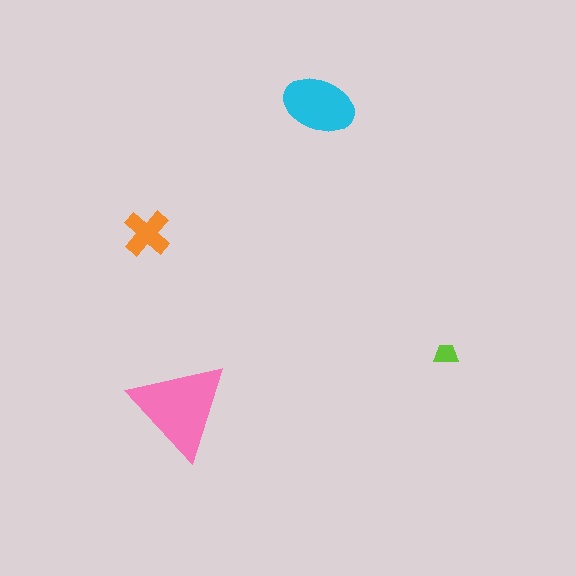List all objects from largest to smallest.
The pink triangle, the cyan ellipse, the orange cross, the lime trapezoid.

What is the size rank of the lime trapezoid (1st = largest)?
4th.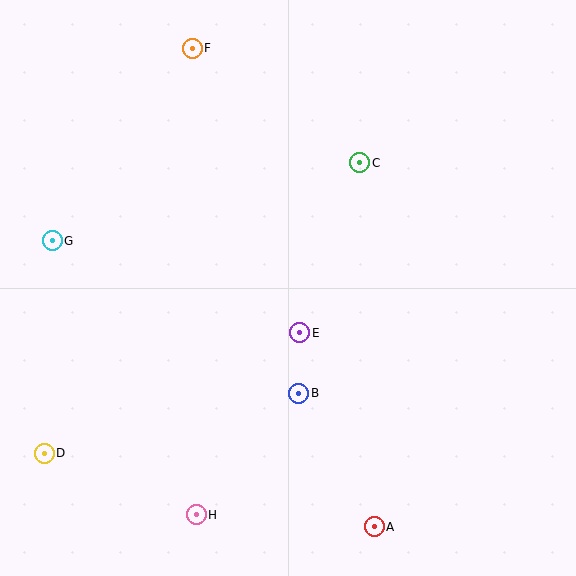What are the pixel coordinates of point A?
Point A is at (374, 527).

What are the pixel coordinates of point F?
Point F is at (192, 48).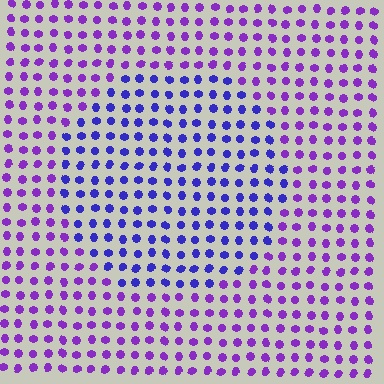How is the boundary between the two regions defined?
The boundary is defined purely by a slight shift in hue (about 34 degrees). Spacing, size, and orientation are identical on both sides.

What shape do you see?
I see a circle.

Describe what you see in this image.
The image is filled with small purple elements in a uniform arrangement. A circle-shaped region is visible where the elements are tinted to a slightly different hue, forming a subtle color boundary.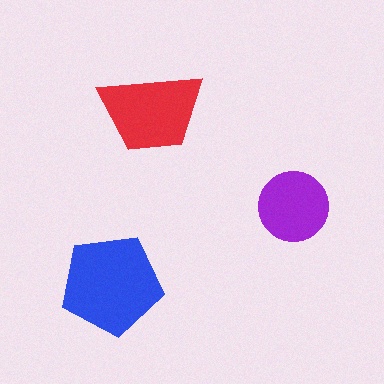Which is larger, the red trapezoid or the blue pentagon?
The blue pentagon.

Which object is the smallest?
The purple circle.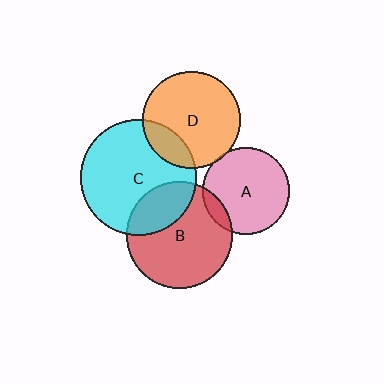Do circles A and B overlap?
Yes.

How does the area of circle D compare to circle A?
Approximately 1.3 times.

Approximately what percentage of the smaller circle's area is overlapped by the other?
Approximately 10%.